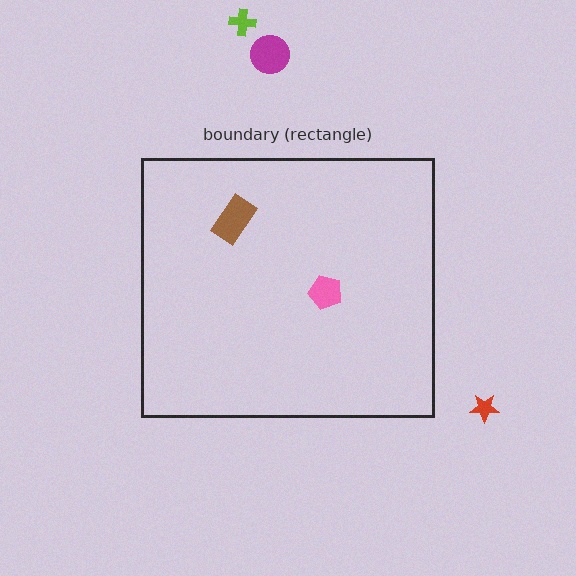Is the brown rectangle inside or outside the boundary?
Inside.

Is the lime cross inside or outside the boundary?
Outside.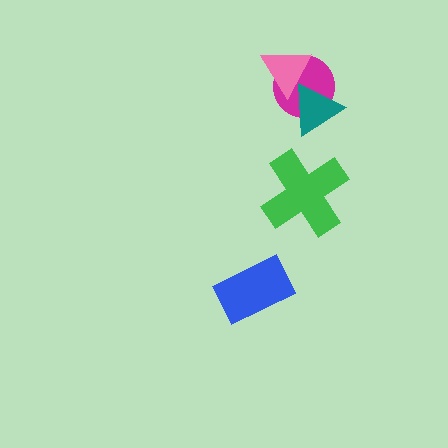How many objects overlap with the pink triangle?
2 objects overlap with the pink triangle.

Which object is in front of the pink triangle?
The teal triangle is in front of the pink triangle.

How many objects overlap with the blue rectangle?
0 objects overlap with the blue rectangle.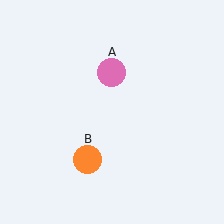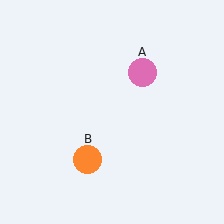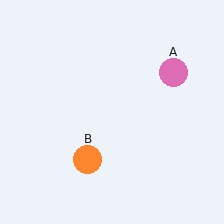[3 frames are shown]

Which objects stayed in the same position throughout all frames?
Orange circle (object B) remained stationary.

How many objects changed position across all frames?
1 object changed position: pink circle (object A).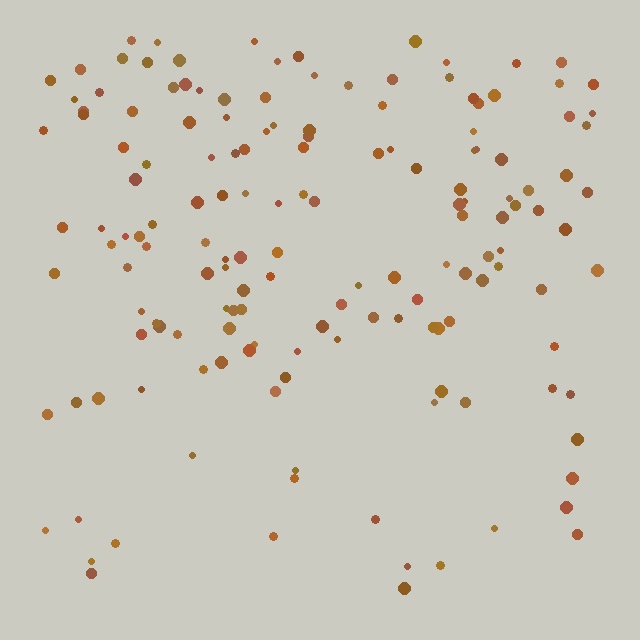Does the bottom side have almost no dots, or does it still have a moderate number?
Still a moderate number, just noticeably fewer than the top.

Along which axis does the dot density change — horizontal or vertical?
Vertical.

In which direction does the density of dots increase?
From bottom to top, with the top side densest.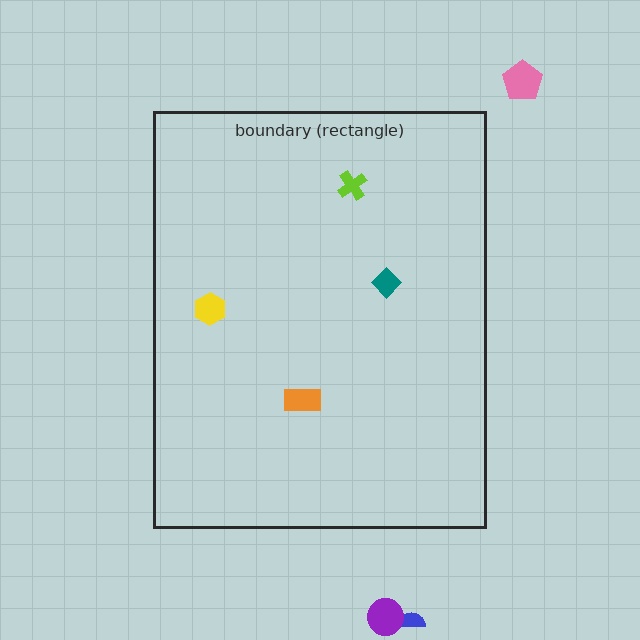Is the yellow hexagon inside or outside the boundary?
Inside.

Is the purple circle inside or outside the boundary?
Outside.